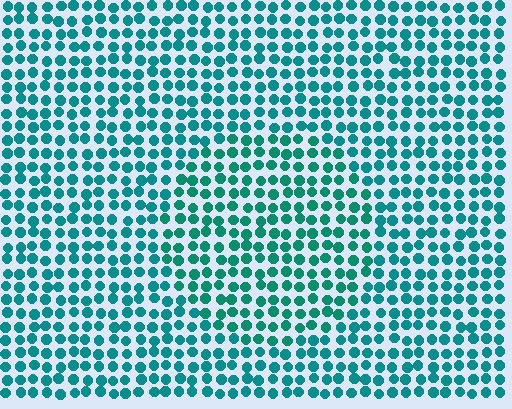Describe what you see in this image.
The image is filled with small teal elements in a uniform arrangement. A circle-shaped region is visible where the elements are tinted to a slightly different hue, forming a subtle color boundary.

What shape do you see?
I see a circle.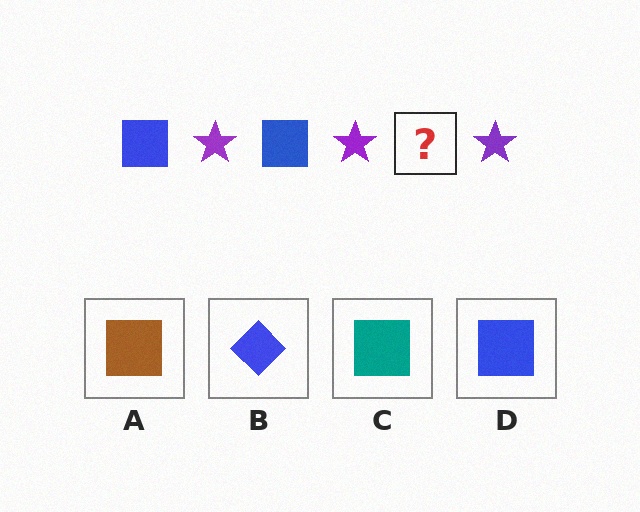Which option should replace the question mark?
Option D.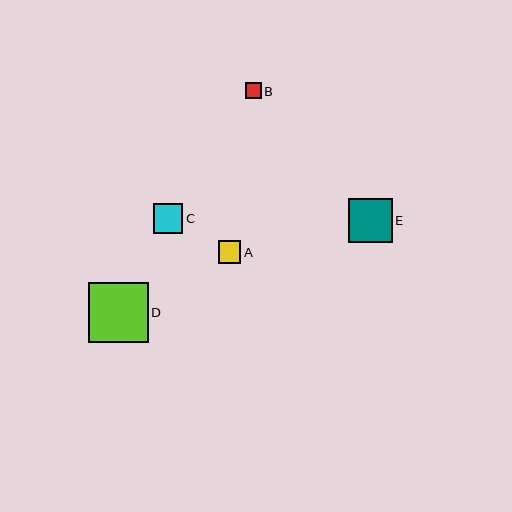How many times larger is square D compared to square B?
Square D is approximately 3.8 times the size of square B.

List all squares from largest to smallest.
From largest to smallest: D, E, C, A, B.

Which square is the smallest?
Square B is the smallest with a size of approximately 16 pixels.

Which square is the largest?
Square D is the largest with a size of approximately 59 pixels.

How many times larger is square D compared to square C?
Square D is approximately 2.0 times the size of square C.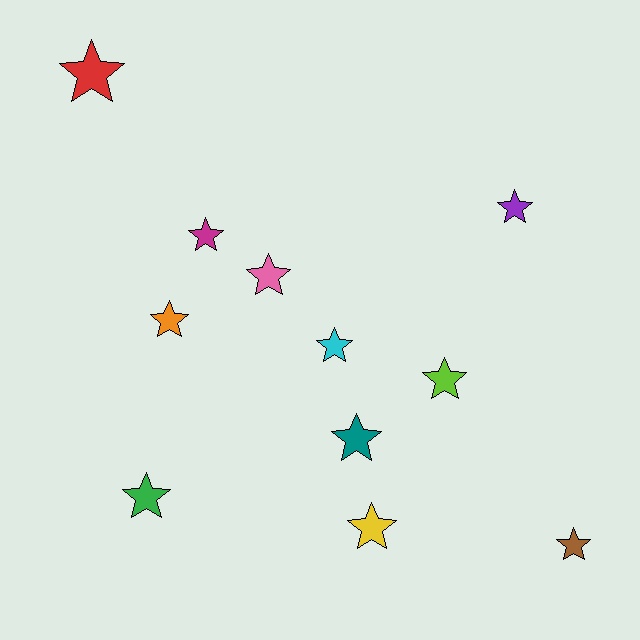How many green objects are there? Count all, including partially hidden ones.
There is 1 green object.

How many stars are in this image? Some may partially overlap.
There are 11 stars.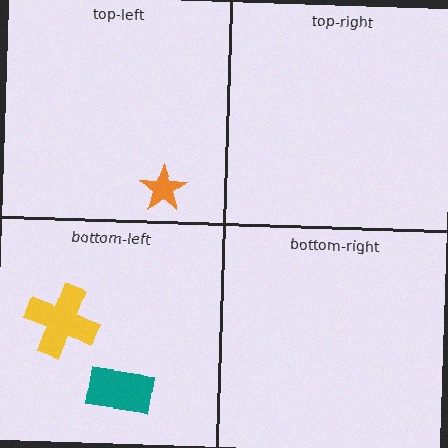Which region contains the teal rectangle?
The bottom-left region.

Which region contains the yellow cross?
The bottom-left region.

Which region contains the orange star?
The top-left region.